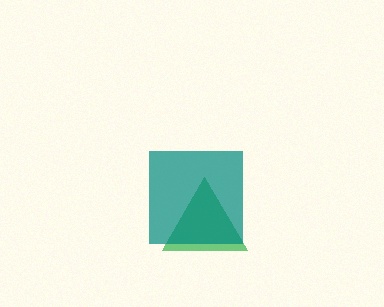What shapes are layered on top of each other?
The layered shapes are: a green triangle, a teal square.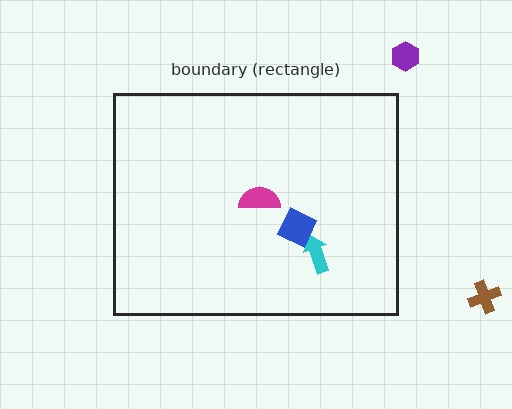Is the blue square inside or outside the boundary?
Inside.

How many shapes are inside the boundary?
3 inside, 2 outside.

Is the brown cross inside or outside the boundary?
Outside.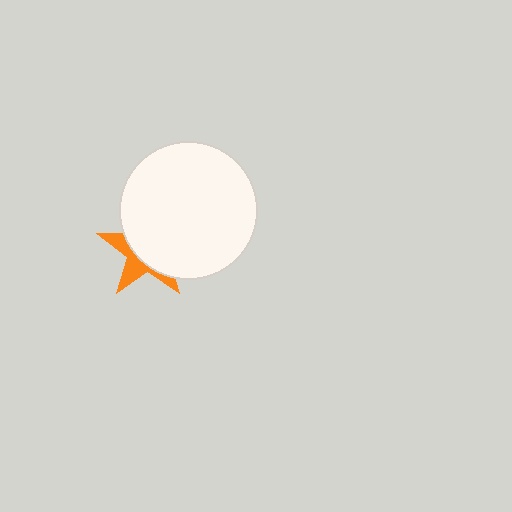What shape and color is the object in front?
The object in front is a white circle.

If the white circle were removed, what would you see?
You would see the complete orange star.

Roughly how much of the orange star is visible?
A small part of it is visible (roughly 35%).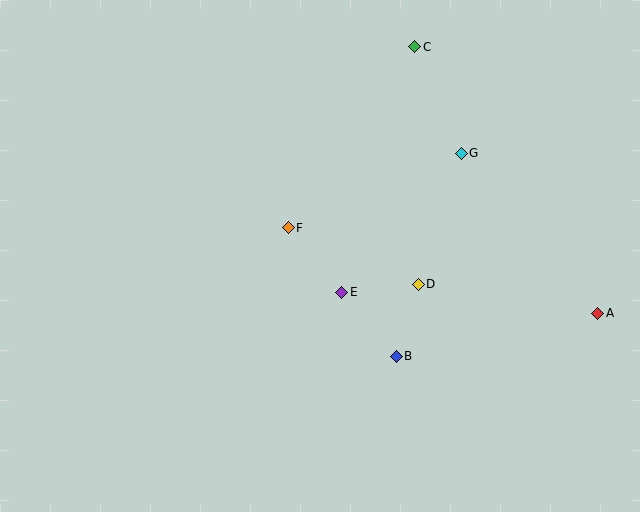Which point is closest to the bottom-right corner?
Point A is closest to the bottom-right corner.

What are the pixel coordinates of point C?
Point C is at (415, 47).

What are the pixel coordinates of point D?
Point D is at (418, 284).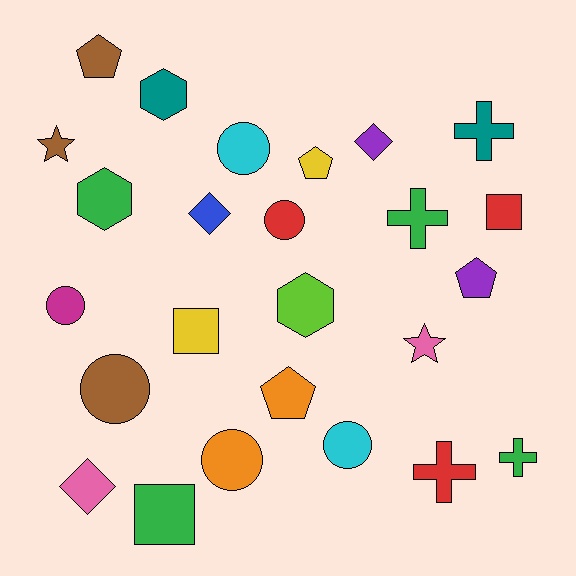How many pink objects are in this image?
There are 2 pink objects.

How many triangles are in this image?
There are no triangles.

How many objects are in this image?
There are 25 objects.